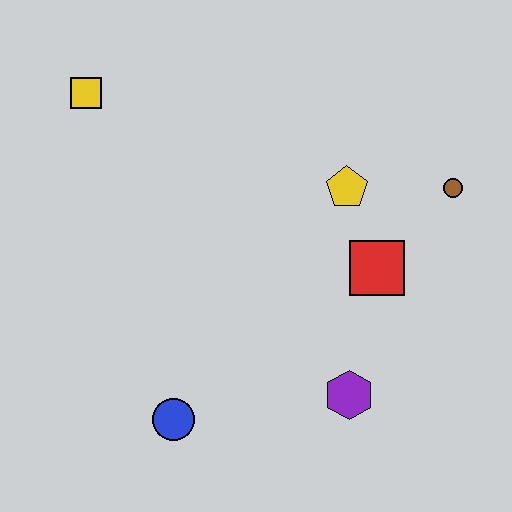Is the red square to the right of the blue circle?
Yes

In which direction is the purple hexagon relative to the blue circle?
The purple hexagon is to the right of the blue circle.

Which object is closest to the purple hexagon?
The red square is closest to the purple hexagon.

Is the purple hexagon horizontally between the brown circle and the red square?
No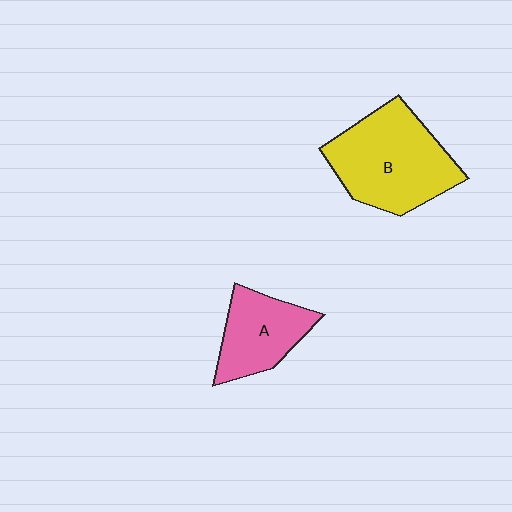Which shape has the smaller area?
Shape A (pink).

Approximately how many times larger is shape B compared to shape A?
Approximately 1.6 times.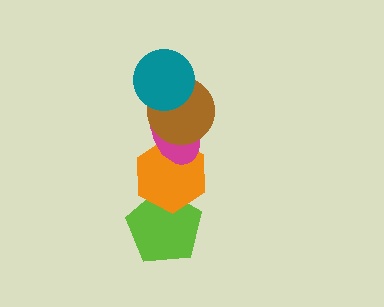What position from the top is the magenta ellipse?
The magenta ellipse is 3rd from the top.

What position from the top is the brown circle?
The brown circle is 2nd from the top.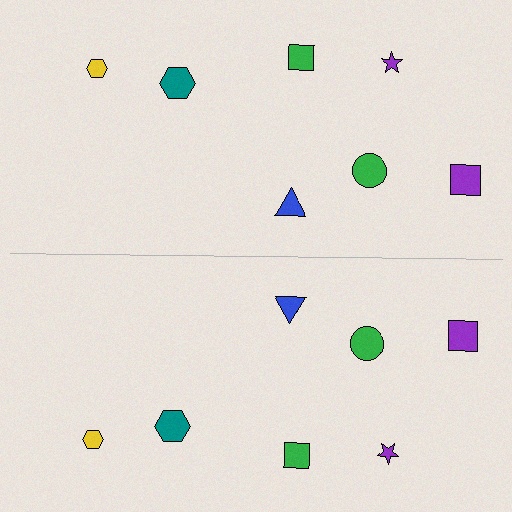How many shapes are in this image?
There are 14 shapes in this image.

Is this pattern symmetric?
Yes, this pattern has bilateral (reflection) symmetry.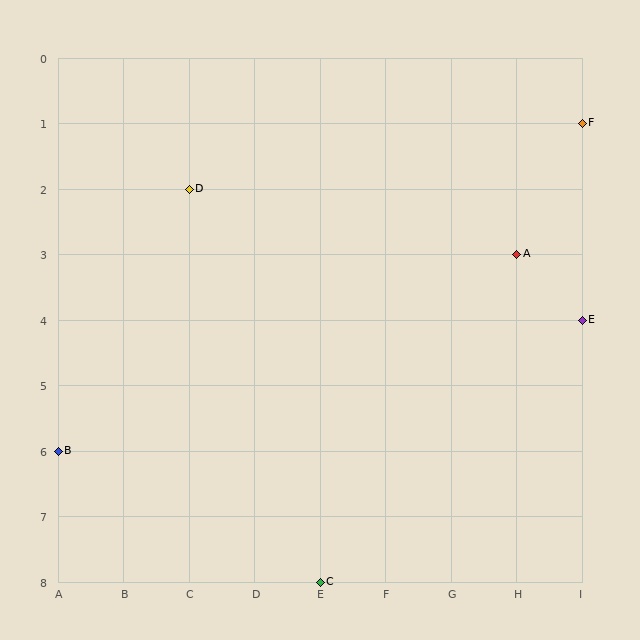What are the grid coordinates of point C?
Point C is at grid coordinates (E, 8).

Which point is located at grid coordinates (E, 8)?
Point C is at (E, 8).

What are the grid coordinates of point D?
Point D is at grid coordinates (C, 2).